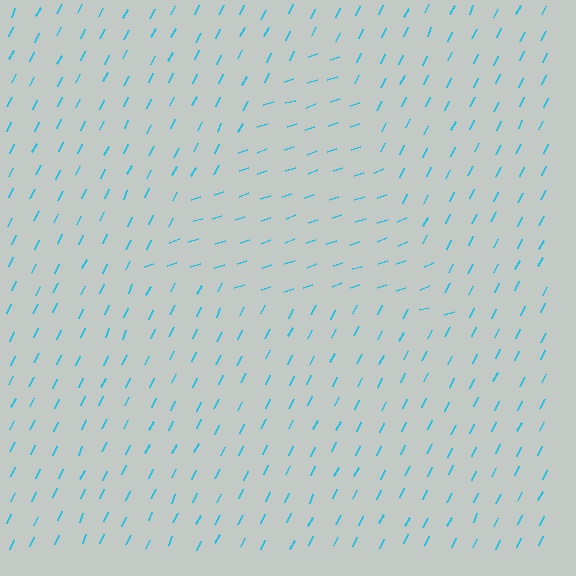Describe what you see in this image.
The image is filled with small cyan line segments. A triangle region in the image has lines oriented differently from the surrounding lines, creating a visible texture boundary.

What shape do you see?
I see a triangle.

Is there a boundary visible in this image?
Yes, there is a texture boundary formed by a change in line orientation.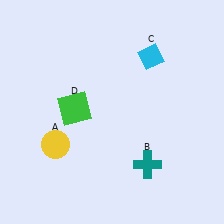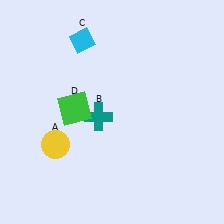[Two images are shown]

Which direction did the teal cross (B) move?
The teal cross (B) moved left.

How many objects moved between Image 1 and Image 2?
2 objects moved between the two images.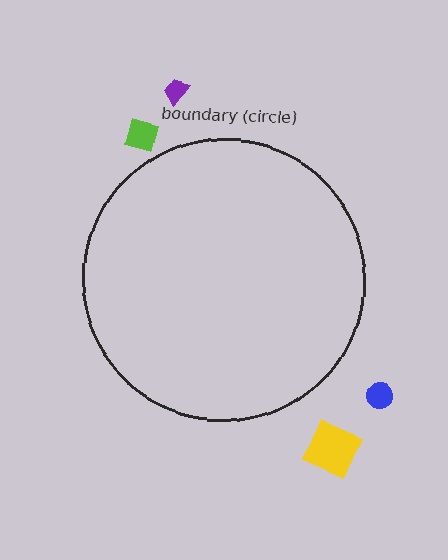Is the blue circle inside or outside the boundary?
Outside.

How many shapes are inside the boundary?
0 inside, 4 outside.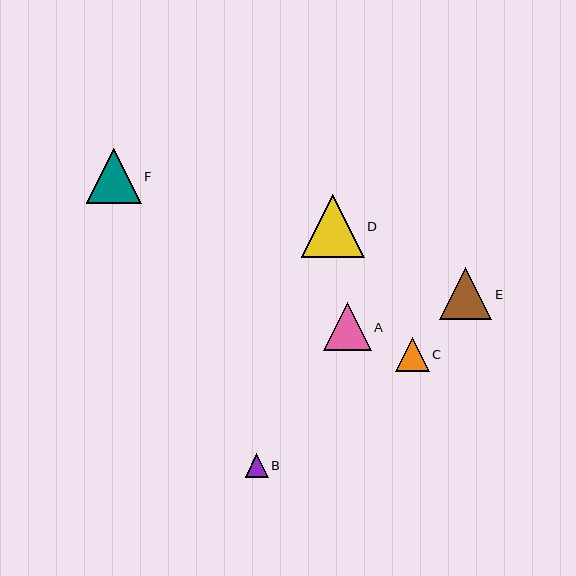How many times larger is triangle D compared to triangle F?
Triangle D is approximately 1.1 times the size of triangle F.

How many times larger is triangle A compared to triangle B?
Triangle A is approximately 2.1 times the size of triangle B.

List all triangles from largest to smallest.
From largest to smallest: D, F, E, A, C, B.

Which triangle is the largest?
Triangle D is the largest with a size of approximately 62 pixels.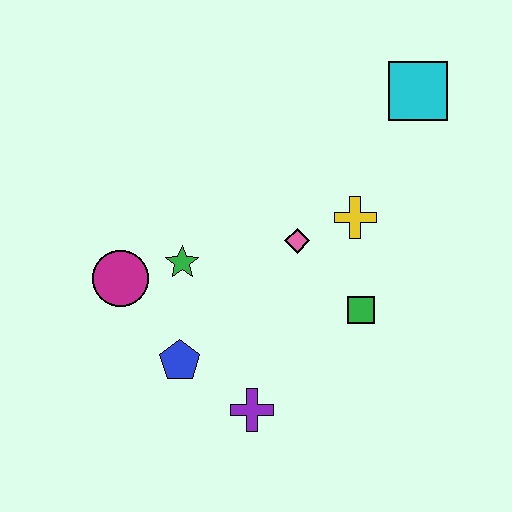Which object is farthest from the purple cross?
The cyan square is farthest from the purple cross.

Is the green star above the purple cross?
Yes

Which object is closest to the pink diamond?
The yellow cross is closest to the pink diamond.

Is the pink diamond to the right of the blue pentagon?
Yes